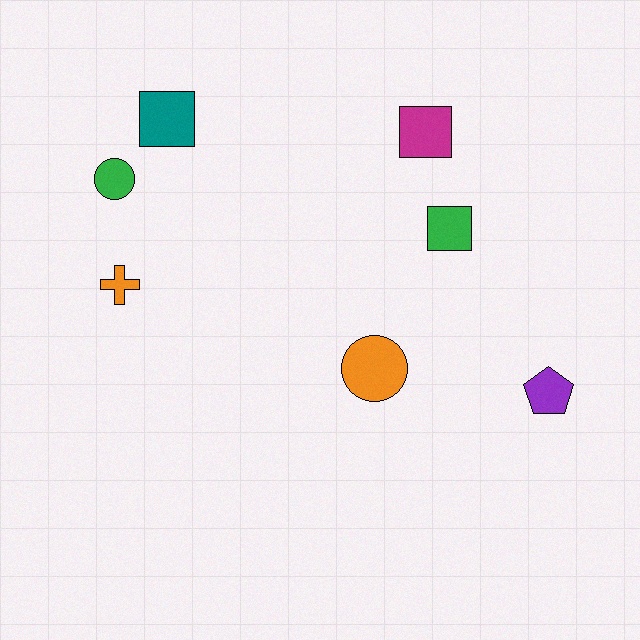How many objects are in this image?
There are 7 objects.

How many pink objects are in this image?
There are no pink objects.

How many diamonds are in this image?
There are no diamonds.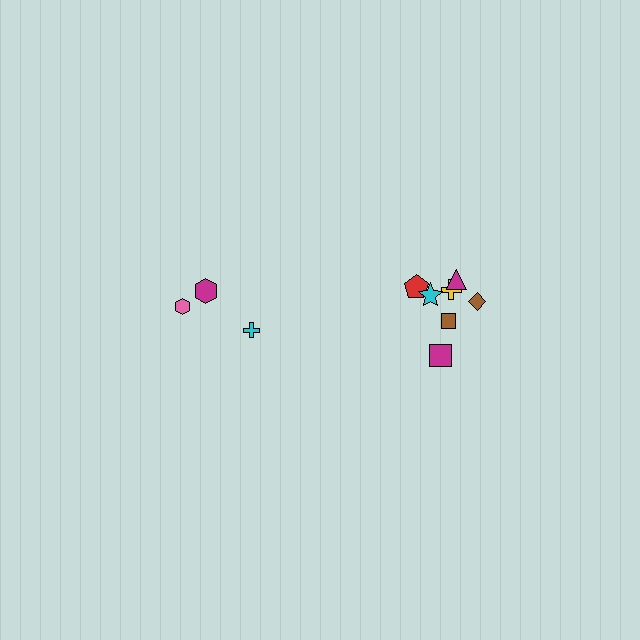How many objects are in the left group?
There are 3 objects.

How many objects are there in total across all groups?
There are 10 objects.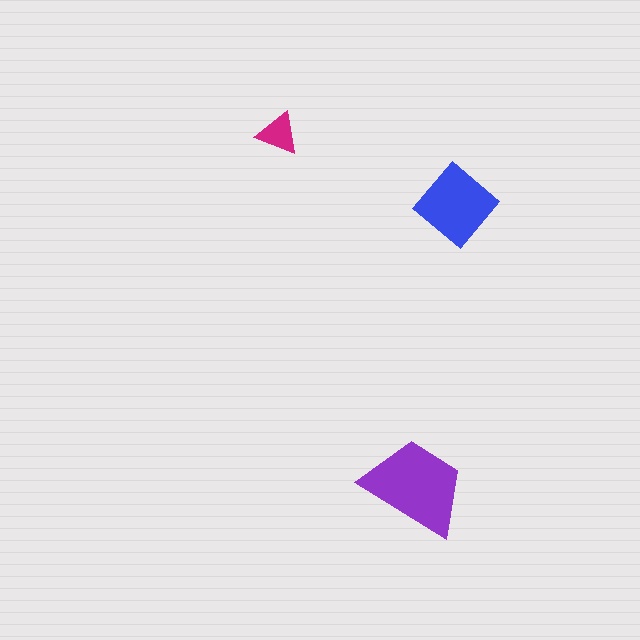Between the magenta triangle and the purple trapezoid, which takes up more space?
The purple trapezoid.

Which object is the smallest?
The magenta triangle.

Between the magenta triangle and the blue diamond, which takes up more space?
The blue diamond.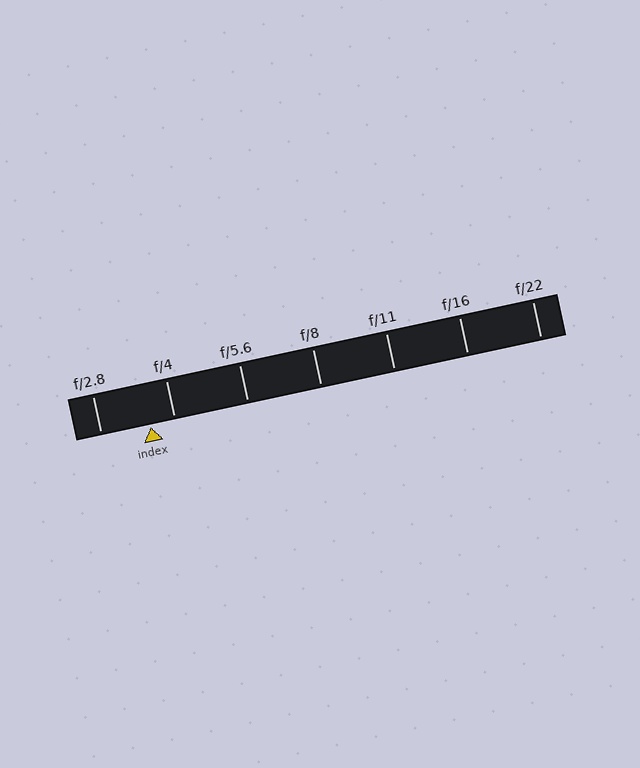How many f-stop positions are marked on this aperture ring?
There are 7 f-stop positions marked.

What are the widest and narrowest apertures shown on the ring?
The widest aperture shown is f/2.8 and the narrowest is f/22.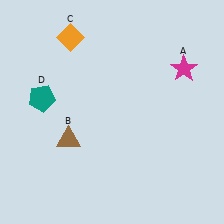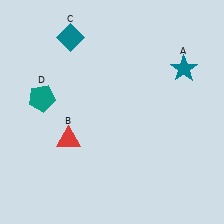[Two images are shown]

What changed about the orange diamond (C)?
In Image 1, C is orange. In Image 2, it changed to teal.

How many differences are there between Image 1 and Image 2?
There are 3 differences between the two images.